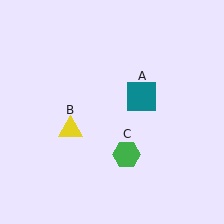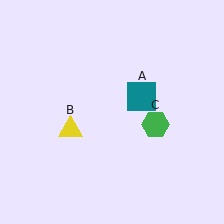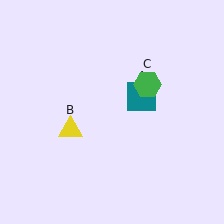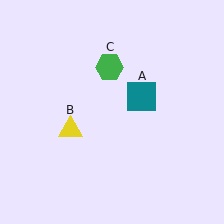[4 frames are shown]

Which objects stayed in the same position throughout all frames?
Teal square (object A) and yellow triangle (object B) remained stationary.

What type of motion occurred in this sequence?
The green hexagon (object C) rotated counterclockwise around the center of the scene.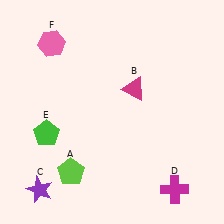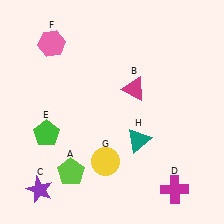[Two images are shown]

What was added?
A yellow circle (G), a teal triangle (H) were added in Image 2.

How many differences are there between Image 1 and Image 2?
There are 2 differences between the two images.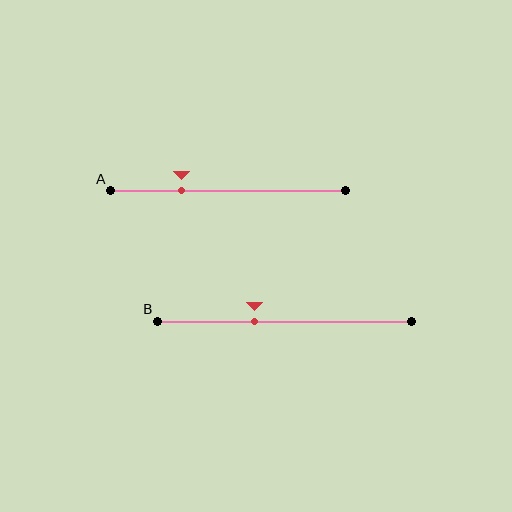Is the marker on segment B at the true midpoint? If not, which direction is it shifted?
No, the marker on segment B is shifted to the left by about 12% of the segment length.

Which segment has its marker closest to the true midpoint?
Segment B has its marker closest to the true midpoint.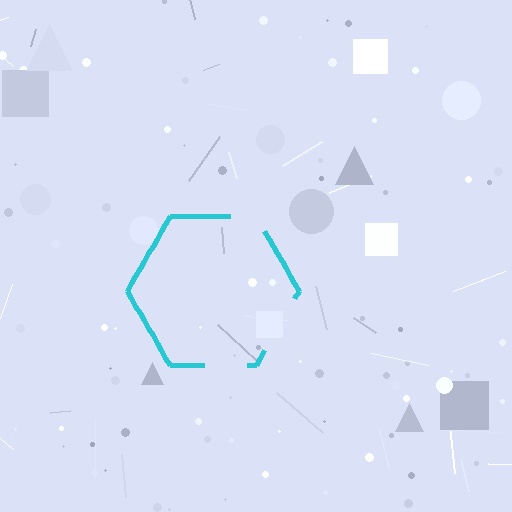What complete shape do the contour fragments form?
The contour fragments form a hexagon.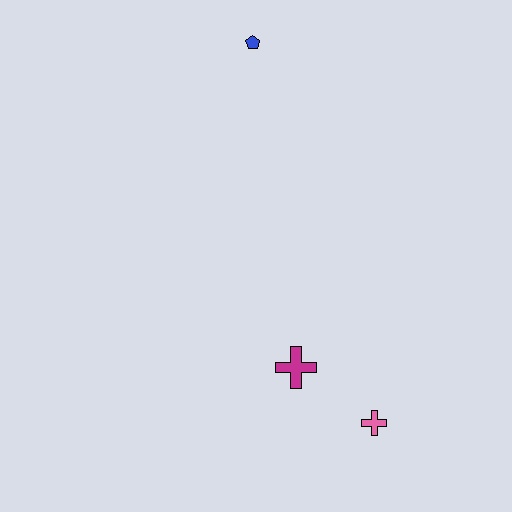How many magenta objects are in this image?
There is 1 magenta object.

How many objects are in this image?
There are 3 objects.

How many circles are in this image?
There are no circles.